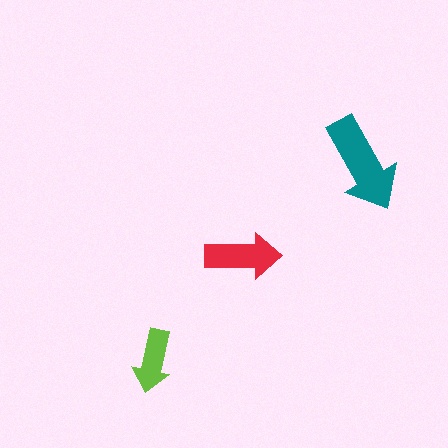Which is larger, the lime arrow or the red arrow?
The red one.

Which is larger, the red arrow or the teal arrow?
The teal one.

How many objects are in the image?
There are 3 objects in the image.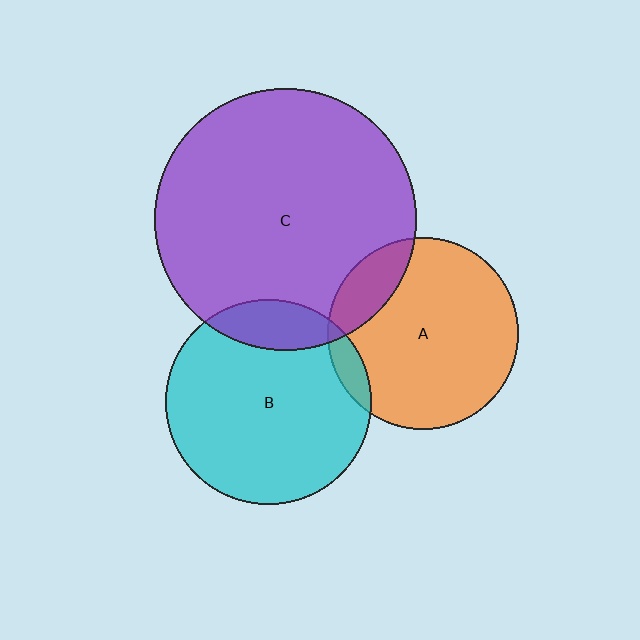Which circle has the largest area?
Circle C (purple).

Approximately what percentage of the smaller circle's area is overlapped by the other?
Approximately 15%.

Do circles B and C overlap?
Yes.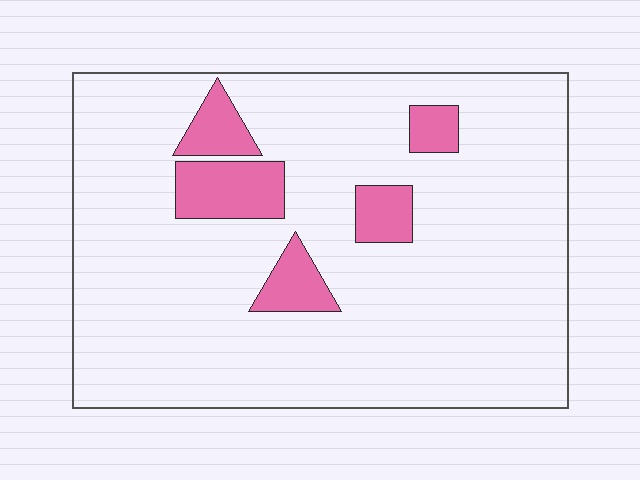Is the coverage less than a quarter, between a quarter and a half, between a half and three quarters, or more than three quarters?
Less than a quarter.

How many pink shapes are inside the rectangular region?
5.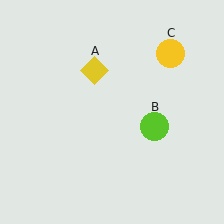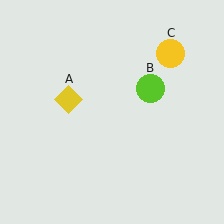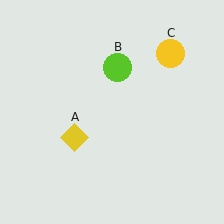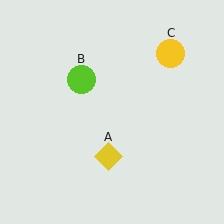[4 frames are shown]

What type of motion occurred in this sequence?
The yellow diamond (object A), lime circle (object B) rotated counterclockwise around the center of the scene.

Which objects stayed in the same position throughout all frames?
Yellow circle (object C) remained stationary.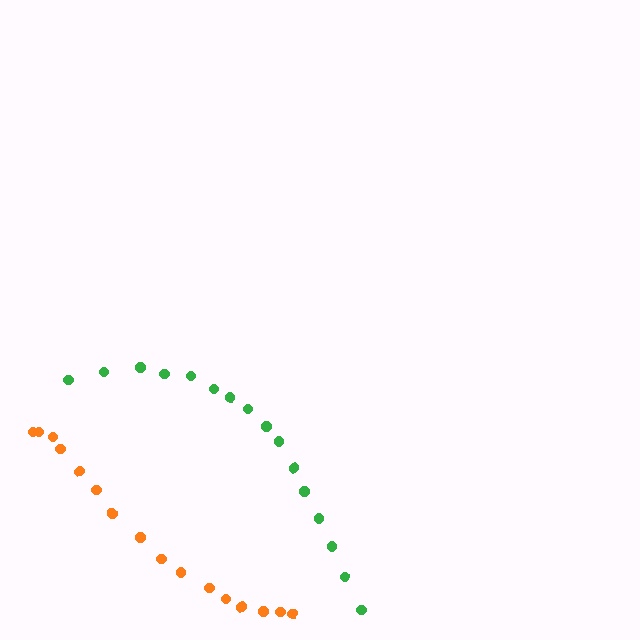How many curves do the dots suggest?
There are 2 distinct paths.